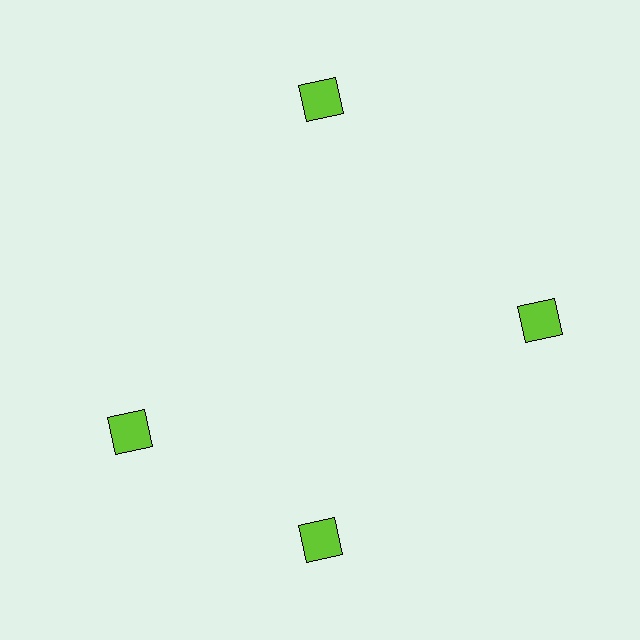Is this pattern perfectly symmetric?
No. The 4 lime squares are arranged in a ring, but one element near the 9 o'clock position is rotated out of alignment along the ring, breaking the 4-fold rotational symmetry.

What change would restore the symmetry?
The symmetry would be restored by rotating it back into even spacing with its neighbors so that all 4 squares sit at equal angles and equal distance from the center.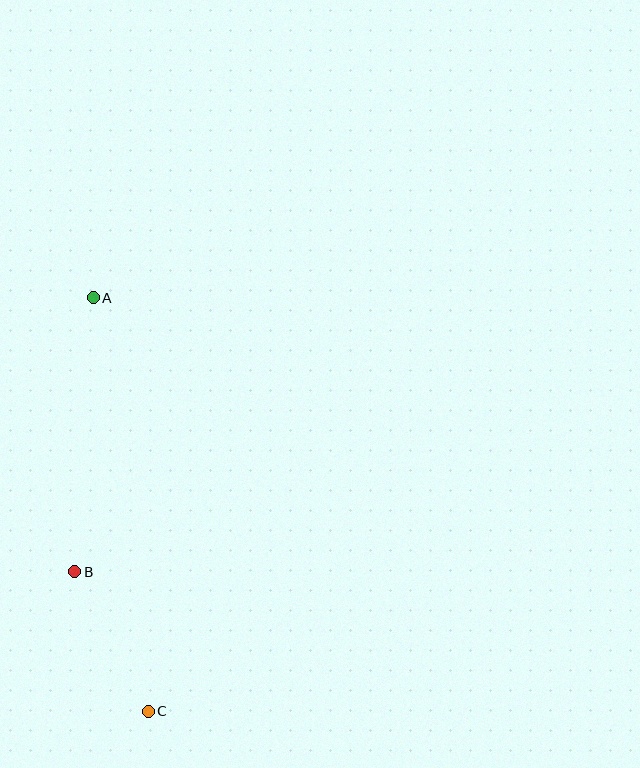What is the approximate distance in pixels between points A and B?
The distance between A and B is approximately 275 pixels.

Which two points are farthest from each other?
Points A and C are farthest from each other.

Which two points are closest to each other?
Points B and C are closest to each other.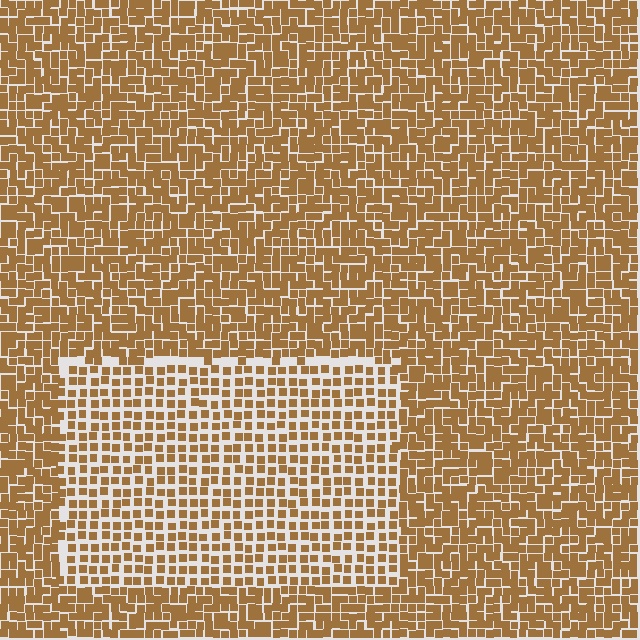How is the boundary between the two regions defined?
The boundary is defined by a change in element density (approximately 1.7x ratio). All elements are the same color, size, and shape.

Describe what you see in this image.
The image contains small brown elements arranged at two different densities. A rectangle-shaped region is visible where the elements are less densely packed than the surrounding area.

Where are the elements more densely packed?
The elements are more densely packed outside the rectangle boundary.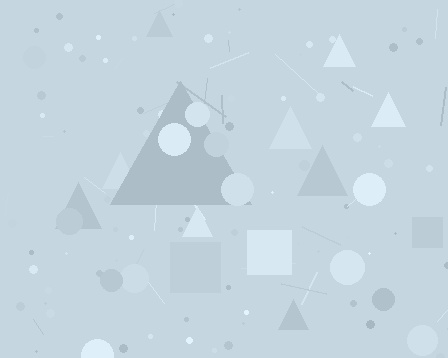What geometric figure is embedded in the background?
A triangle is embedded in the background.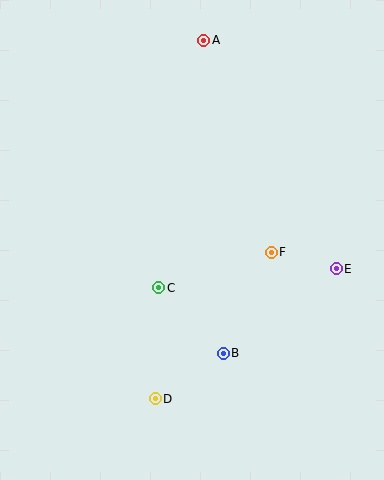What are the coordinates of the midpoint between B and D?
The midpoint between B and D is at (189, 376).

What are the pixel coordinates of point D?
Point D is at (155, 399).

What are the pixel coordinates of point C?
Point C is at (159, 288).